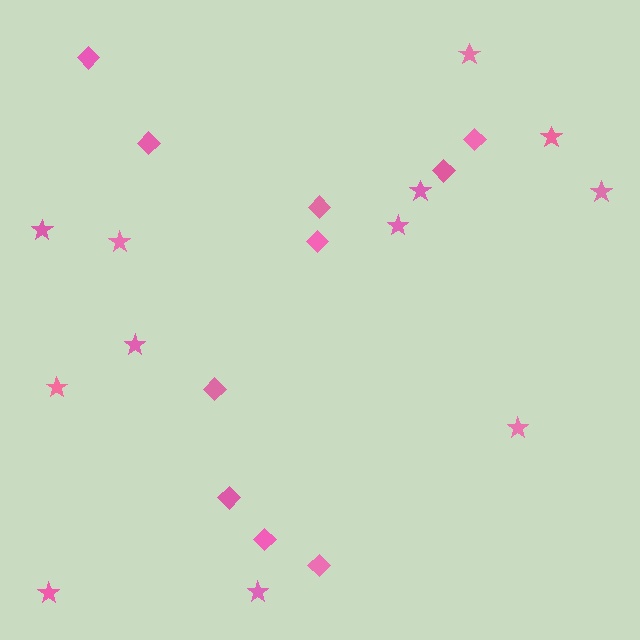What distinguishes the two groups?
There are 2 groups: one group of diamonds (10) and one group of stars (12).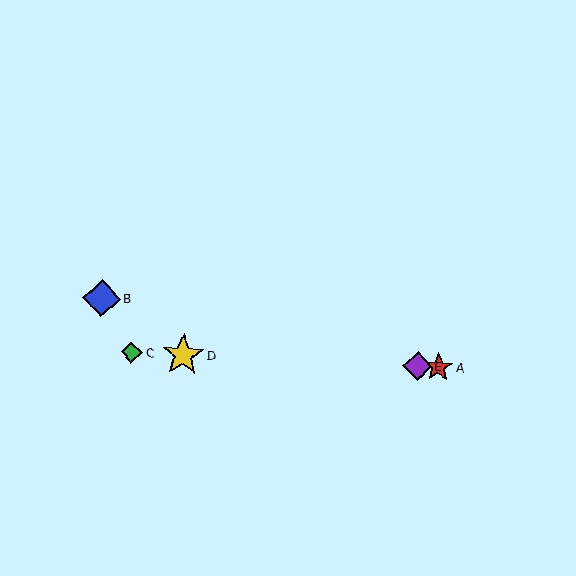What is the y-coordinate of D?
Object D is at y≈355.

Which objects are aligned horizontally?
Objects A, C, D, E are aligned horizontally.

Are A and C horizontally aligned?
Yes, both are at y≈367.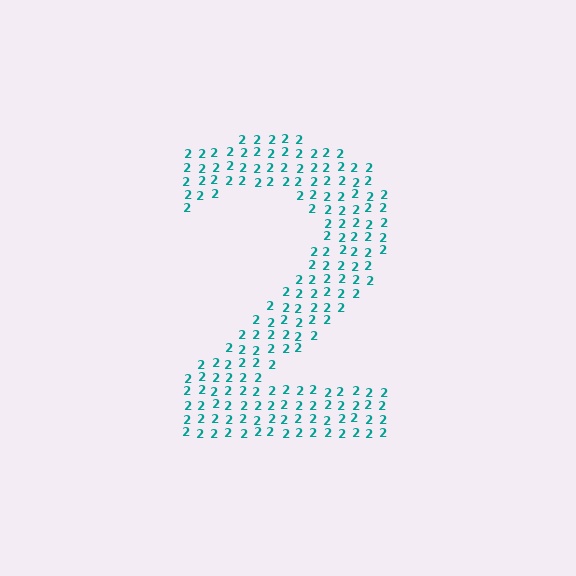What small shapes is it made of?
It is made of small digit 2's.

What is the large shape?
The large shape is the digit 2.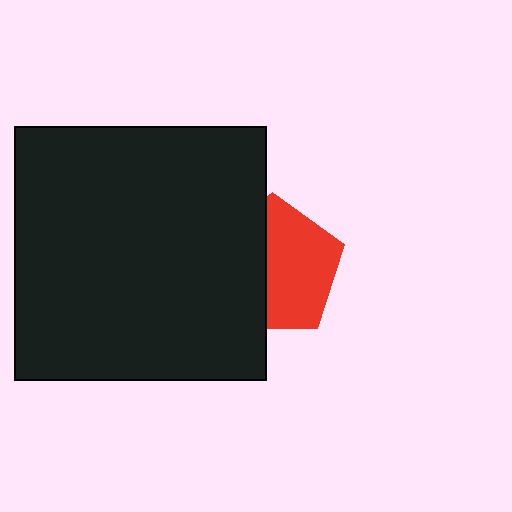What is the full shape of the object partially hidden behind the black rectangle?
The partially hidden object is a red pentagon.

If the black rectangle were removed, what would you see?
You would see the complete red pentagon.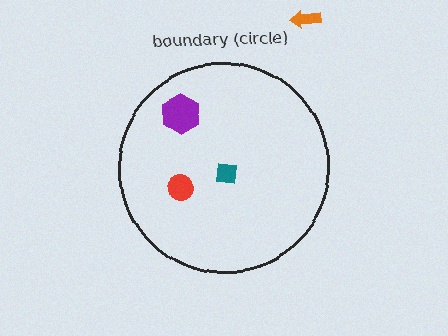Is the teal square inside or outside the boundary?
Inside.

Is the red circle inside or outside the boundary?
Inside.